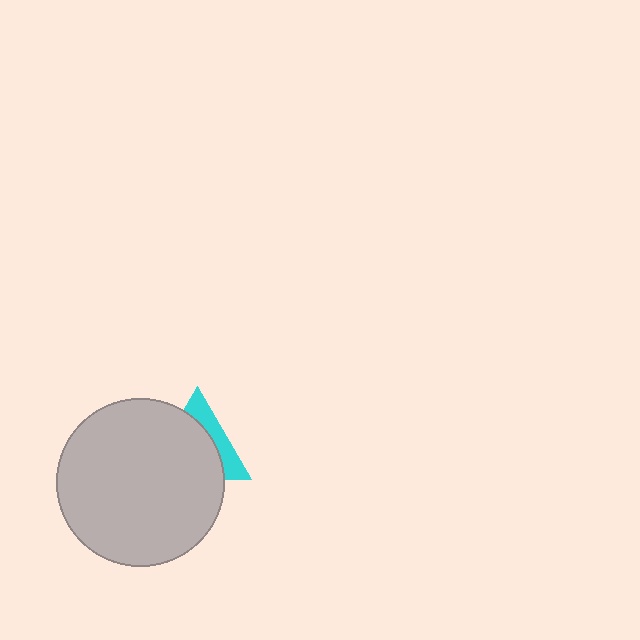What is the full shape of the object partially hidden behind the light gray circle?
The partially hidden object is a cyan triangle.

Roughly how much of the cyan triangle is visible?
A small part of it is visible (roughly 33%).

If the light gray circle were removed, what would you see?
You would see the complete cyan triangle.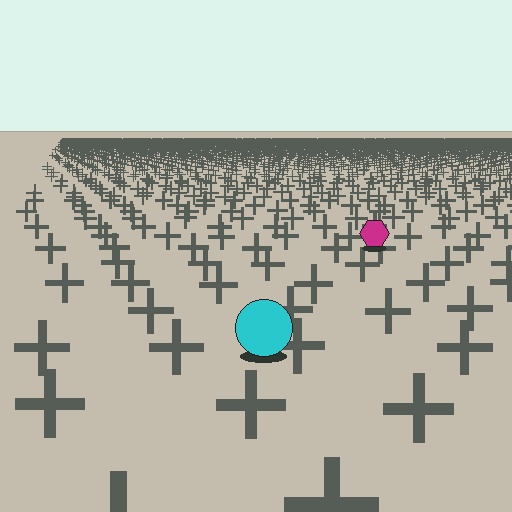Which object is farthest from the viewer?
The magenta hexagon is farthest from the viewer. It appears smaller and the ground texture around it is denser.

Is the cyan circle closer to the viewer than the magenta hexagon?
Yes. The cyan circle is closer — you can tell from the texture gradient: the ground texture is coarser near it.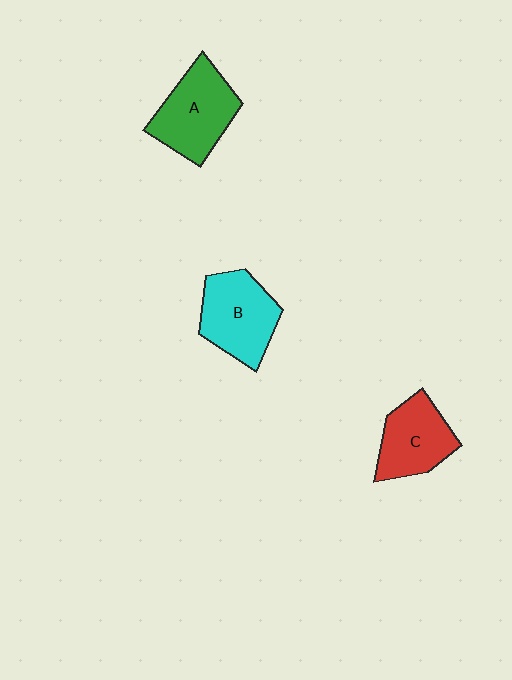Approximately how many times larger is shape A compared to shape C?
Approximately 1.2 times.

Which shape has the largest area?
Shape A (green).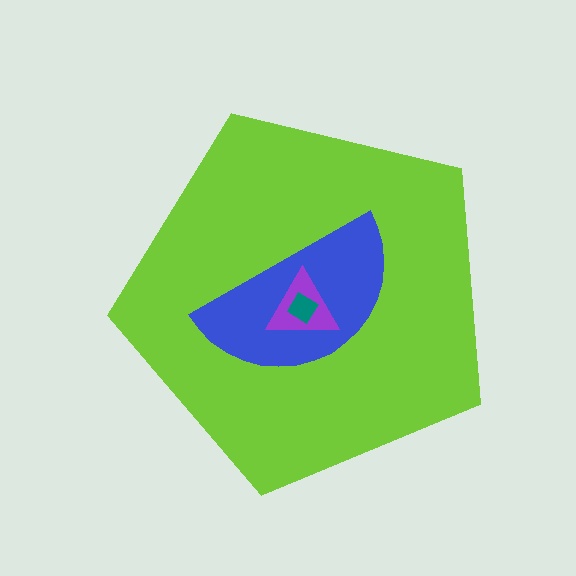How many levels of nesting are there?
4.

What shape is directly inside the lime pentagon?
The blue semicircle.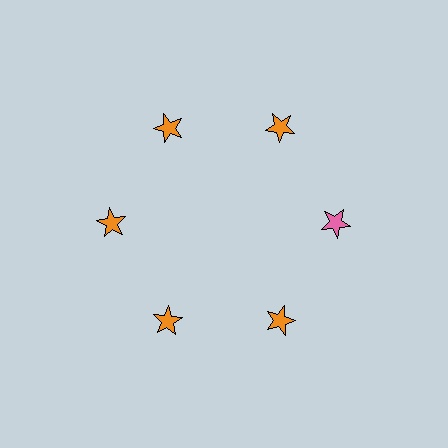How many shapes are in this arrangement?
There are 6 shapes arranged in a ring pattern.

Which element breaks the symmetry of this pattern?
The pink star at roughly the 3 o'clock position breaks the symmetry. All other shapes are orange stars.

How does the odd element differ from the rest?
It has a different color: pink instead of orange.